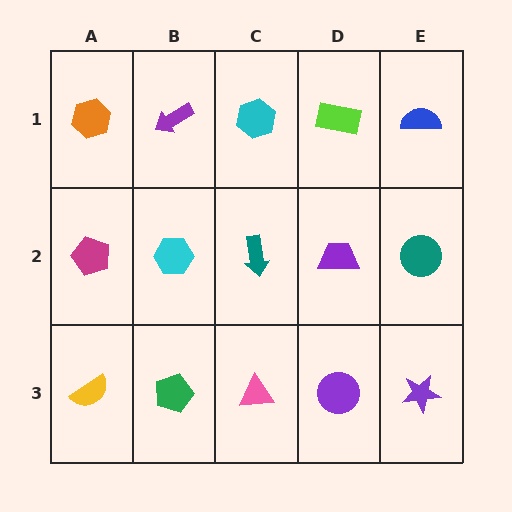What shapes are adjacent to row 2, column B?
A purple arrow (row 1, column B), a green pentagon (row 3, column B), a magenta pentagon (row 2, column A), a teal arrow (row 2, column C).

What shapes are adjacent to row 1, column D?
A purple trapezoid (row 2, column D), a cyan hexagon (row 1, column C), a blue semicircle (row 1, column E).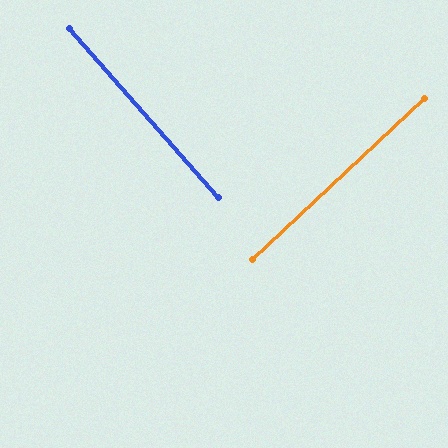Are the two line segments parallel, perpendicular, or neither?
Perpendicular — they meet at approximately 88°.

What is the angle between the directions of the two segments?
Approximately 88 degrees.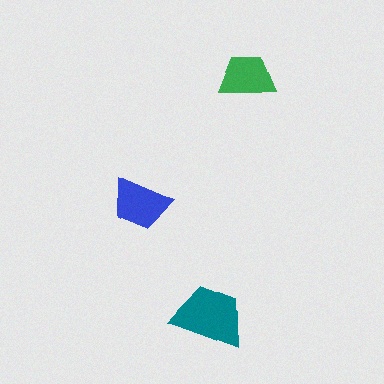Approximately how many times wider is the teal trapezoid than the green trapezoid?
About 1.5 times wider.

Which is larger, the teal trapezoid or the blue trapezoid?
The teal one.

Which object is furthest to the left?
The blue trapezoid is leftmost.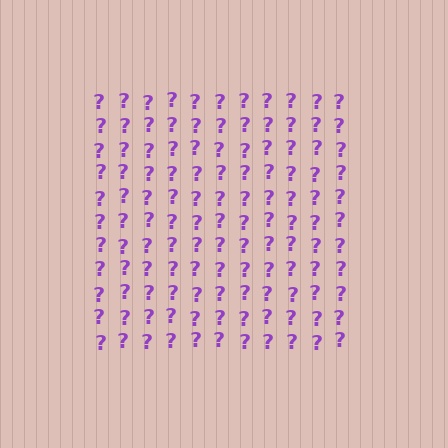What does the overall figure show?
The overall figure shows a square.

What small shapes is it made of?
It is made of small question marks.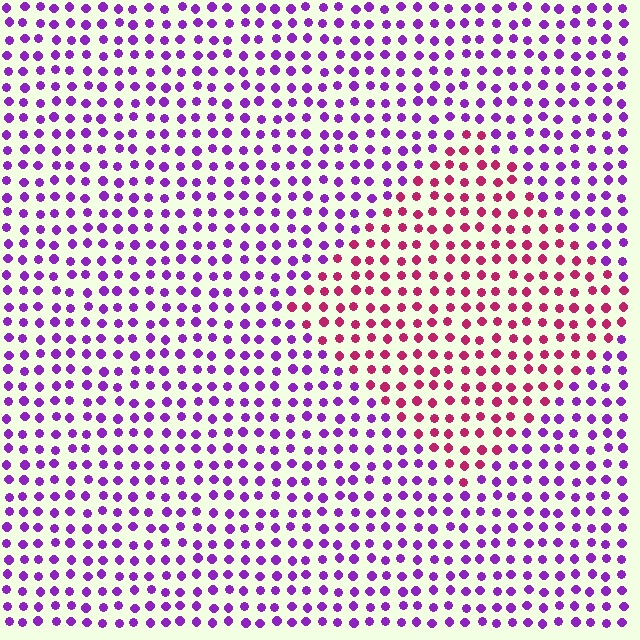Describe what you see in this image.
The image is filled with small purple elements in a uniform arrangement. A diamond-shaped region is visible where the elements are tinted to a slightly different hue, forming a subtle color boundary.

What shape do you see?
I see a diamond.